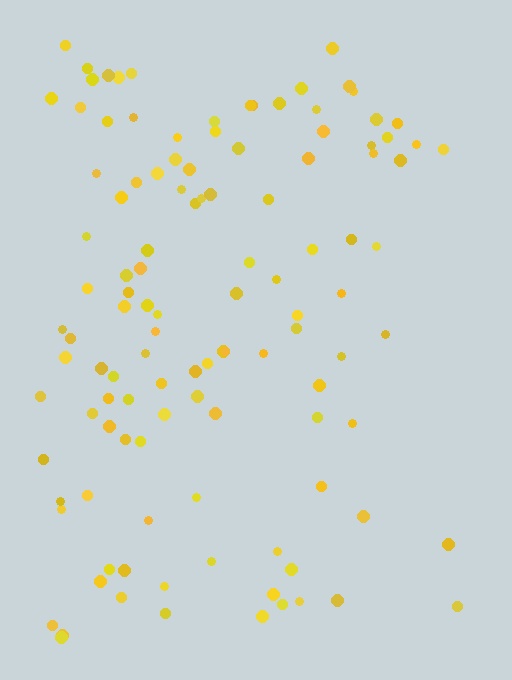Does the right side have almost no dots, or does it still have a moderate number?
Still a moderate number, just noticeably fewer than the left.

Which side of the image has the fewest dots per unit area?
The right.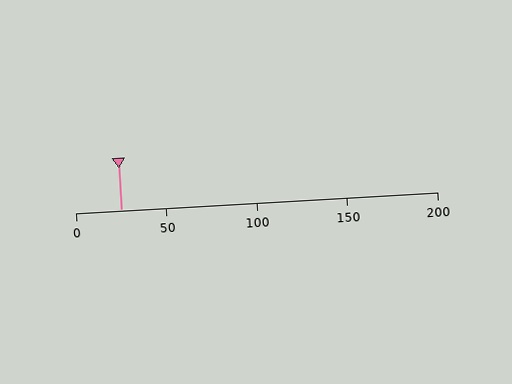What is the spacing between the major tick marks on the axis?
The major ticks are spaced 50 apart.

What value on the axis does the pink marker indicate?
The marker indicates approximately 25.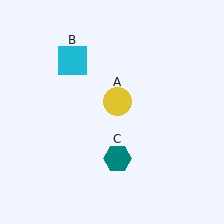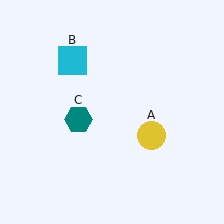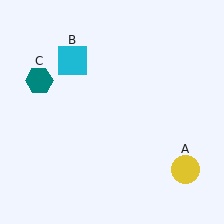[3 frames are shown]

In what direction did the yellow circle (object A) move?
The yellow circle (object A) moved down and to the right.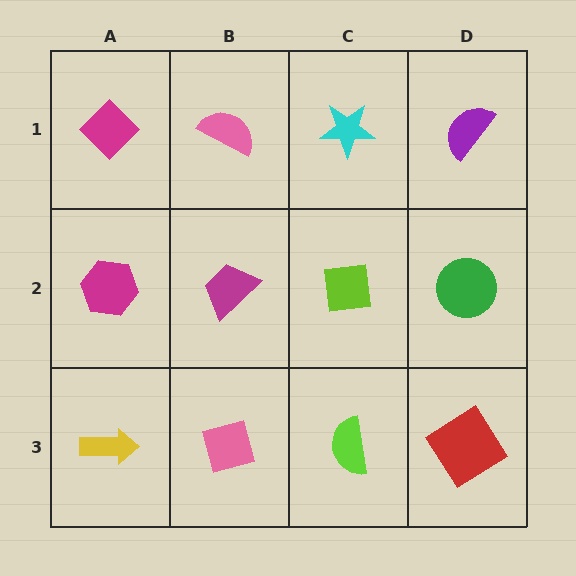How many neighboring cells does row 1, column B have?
3.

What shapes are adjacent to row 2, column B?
A pink semicircle (row 1, column B), a pink square (row 3, column B), a magenta hexagon (row 2, column A), a lime square (row 2, column C).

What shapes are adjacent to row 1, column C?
A lime square (row 2, column C), a pink semicircle (row 1, column B), a purple semicircle (row 1, column D).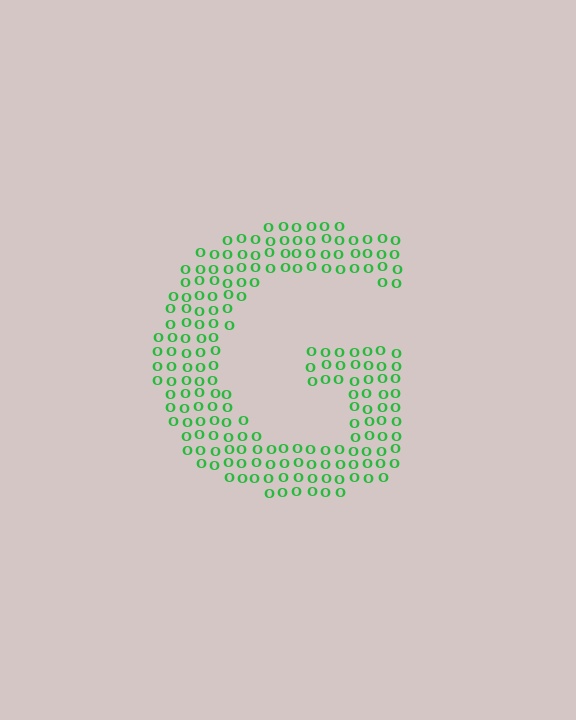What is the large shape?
The large shape is the letter G.